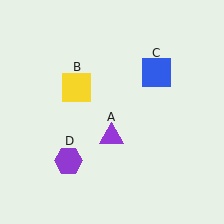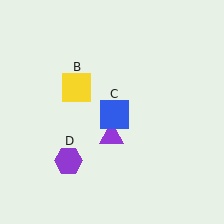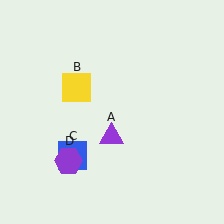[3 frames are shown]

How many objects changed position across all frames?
1 object changed position: blue square (object C).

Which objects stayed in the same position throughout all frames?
Purple triangle (object A) and yellow square (object B) and purple hexagon (object D) remained stationary.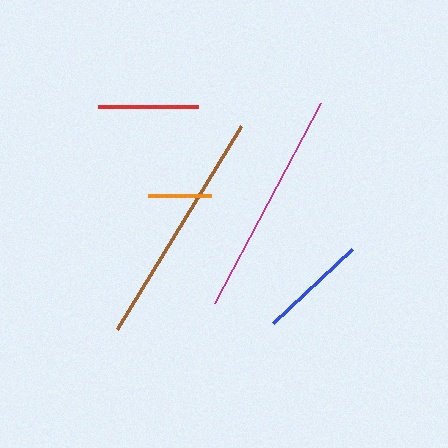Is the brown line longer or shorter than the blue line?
The brown line is longer than the blue line.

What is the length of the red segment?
The red segment is approximately 99 pixels long.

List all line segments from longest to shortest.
From longest to shortest: brown, magenta, blue, red, orange.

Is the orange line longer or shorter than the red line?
The red line is longer than the orange line.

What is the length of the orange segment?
The orange segment is approximately 64 pixels long.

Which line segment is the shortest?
The orange line is the shortest at approximately 64 pixels.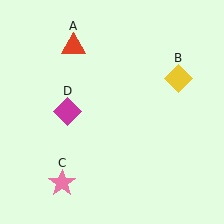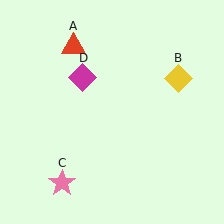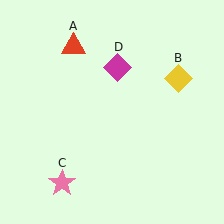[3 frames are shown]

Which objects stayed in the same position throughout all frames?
Red triangle (object A) and yellow diamond (object B) and pink star (object C) remained stationary.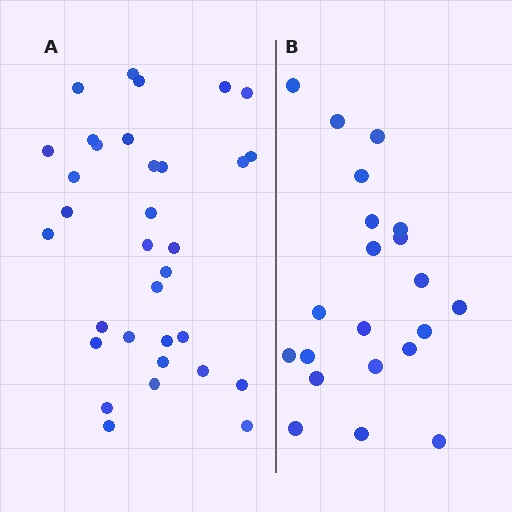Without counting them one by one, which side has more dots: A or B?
Region A (the left region) has more dots.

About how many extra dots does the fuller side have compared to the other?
Region A has roughly 12 or so more dots than region B.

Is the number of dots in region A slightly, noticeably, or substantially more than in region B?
Region A has substantially more. The ratio is roughly 1.6 to 1.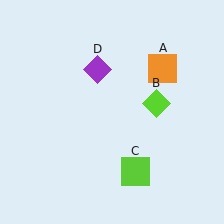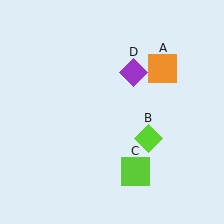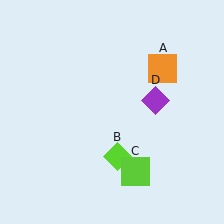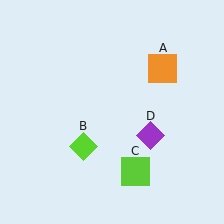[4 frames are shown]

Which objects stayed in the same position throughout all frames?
Orange square (object A) and lime square (object C) remained stationary.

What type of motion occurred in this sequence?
The lime diamond (object B), purple diamond (object D) rotated clockwise around the center of the scene.